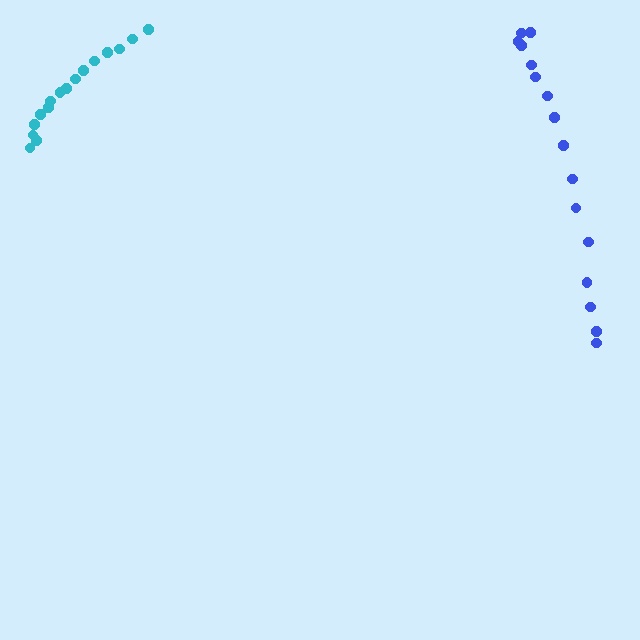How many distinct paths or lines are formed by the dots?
There are 2 distinct paths.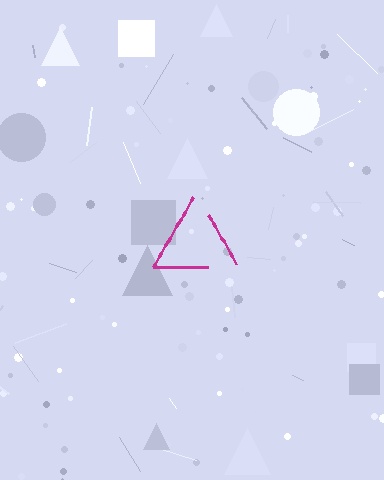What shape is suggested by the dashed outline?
The dashed outline suggests a triangle.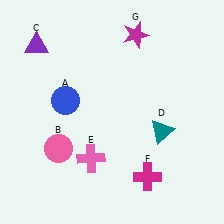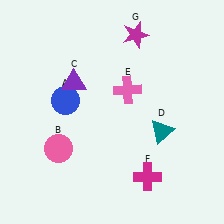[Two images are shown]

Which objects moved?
The objects that moved are: the purple triangle (C), the pink cross (E).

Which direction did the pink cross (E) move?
The pink cross (E) moved up.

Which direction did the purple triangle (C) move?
The purple triangle (C) moved right.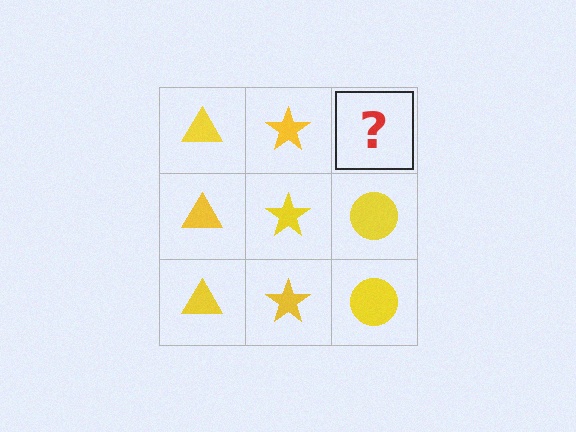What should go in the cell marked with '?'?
The missing cell should contain a yellow circle.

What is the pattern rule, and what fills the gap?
The rule is that each column has a consistent shape. The gap should be filled with a yellow circle.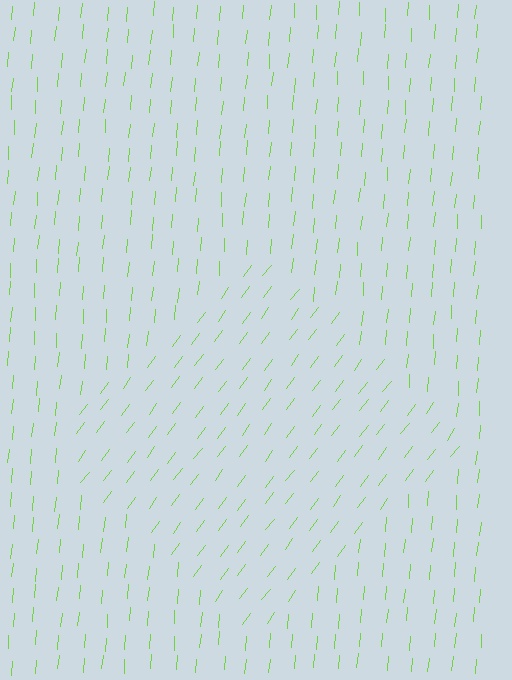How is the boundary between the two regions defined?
The boundary is defined purely by a change in line orientation (approximately 31 degrees difference). All lines are the same color and thickness.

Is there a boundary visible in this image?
Yes, there is a texture boundary formed by a change in line orientation.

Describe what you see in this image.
The image is filled with small lime line segments. A diamond region in the image has lines oriented differently from the surrounding lines, creating a visible texture boundary.